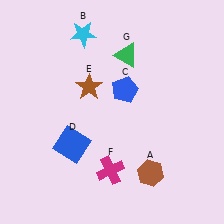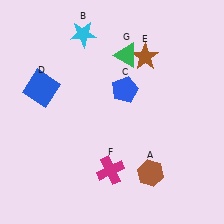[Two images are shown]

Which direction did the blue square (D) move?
The blue square (D) moved up.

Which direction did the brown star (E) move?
The brown star (E) moved right.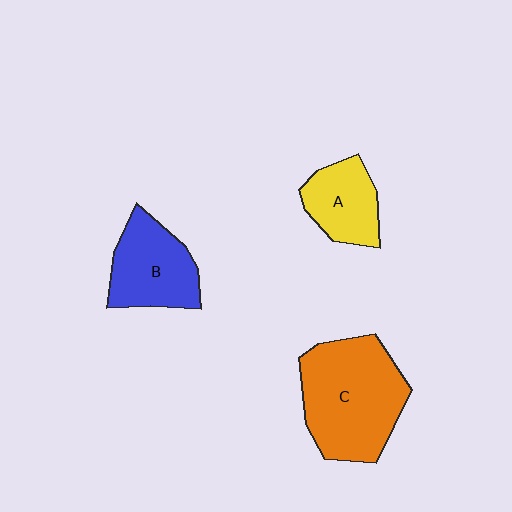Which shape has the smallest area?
Shape A (yellow).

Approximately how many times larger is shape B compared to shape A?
Approximately 1.3 times.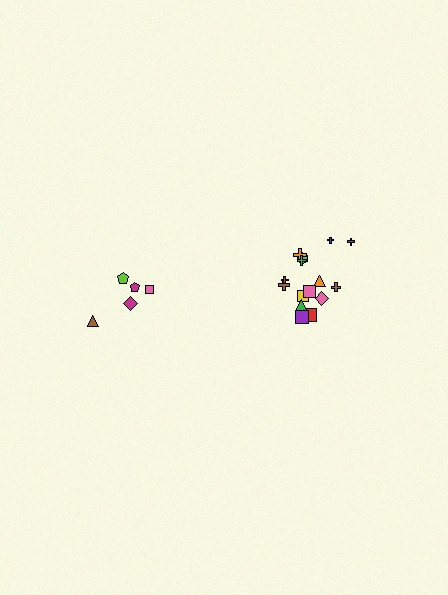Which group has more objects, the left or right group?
The right group.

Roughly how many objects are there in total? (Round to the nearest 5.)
Roughly 20 objects in total.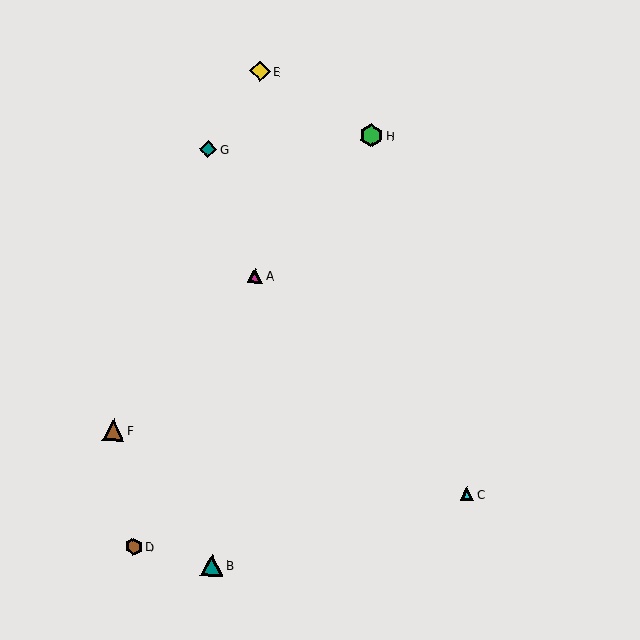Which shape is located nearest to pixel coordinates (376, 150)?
The green hexagon (labeled H) at (371, 135) is nearest to that location.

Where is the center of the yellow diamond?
The center of the yellow diamond is at (260, 71).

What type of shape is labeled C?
Shape C is a cyan triangle.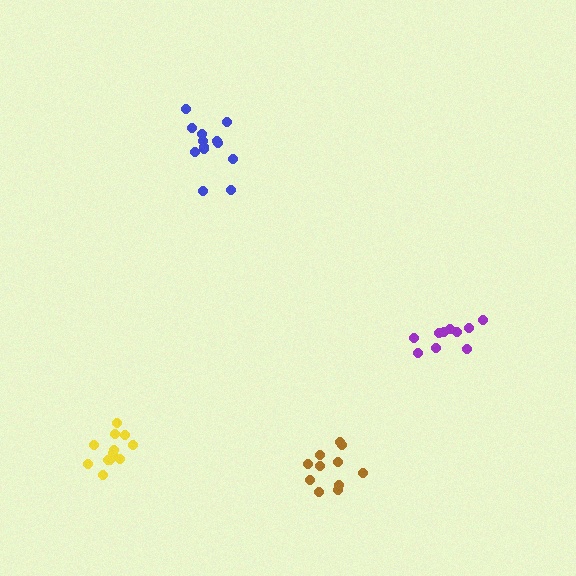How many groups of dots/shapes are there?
There are 4 groups.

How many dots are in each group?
Group 1: 10 dots, Group 2: 14 dots, Group 3: 11 dots, Group 4: 12 dots (47 total).